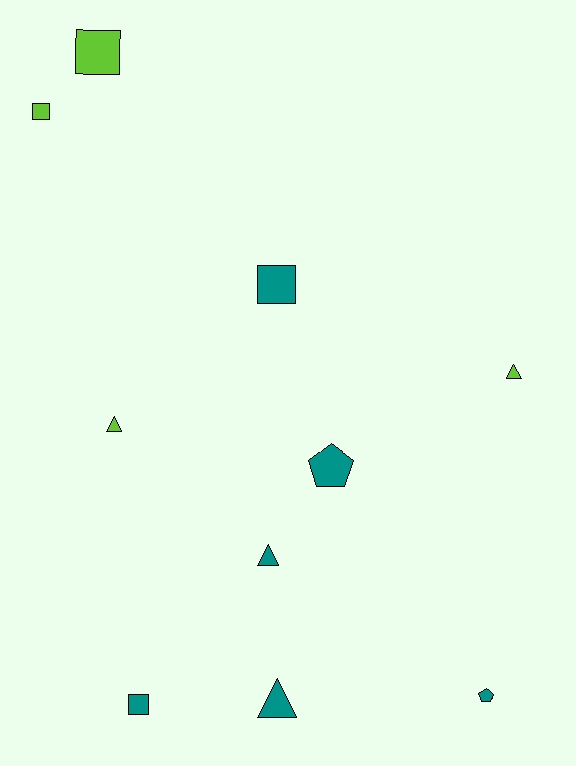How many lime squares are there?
There are 2 lime squares.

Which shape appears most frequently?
Square, with 4 objects.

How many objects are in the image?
There are 10 objects.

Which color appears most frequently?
Teal, with 6 objects.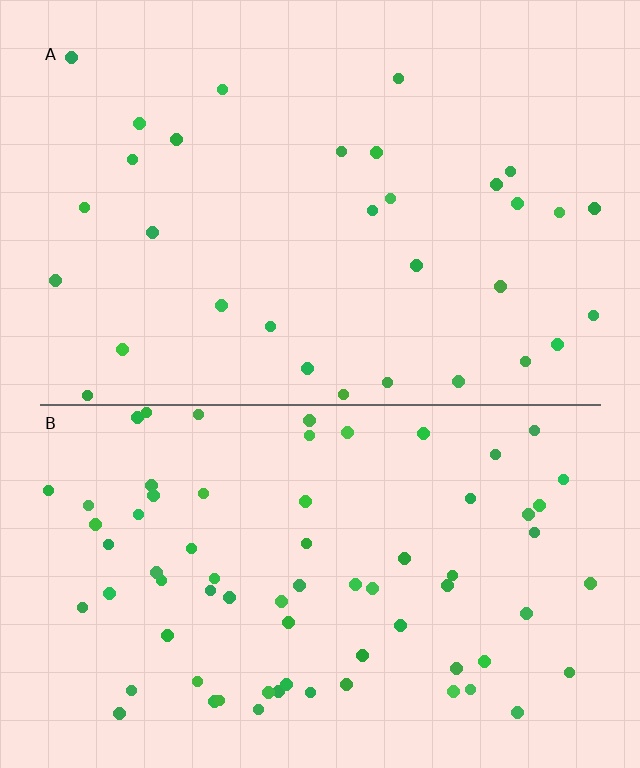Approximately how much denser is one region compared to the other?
Approximately 2.3× — region B over region A.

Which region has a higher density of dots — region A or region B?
B (the bottom).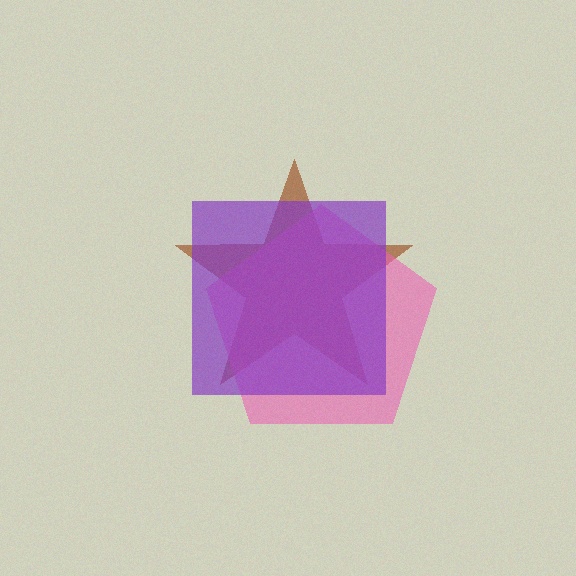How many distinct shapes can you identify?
There are 3 distinct shapes: a brown star, a pink pentagon, a purple square.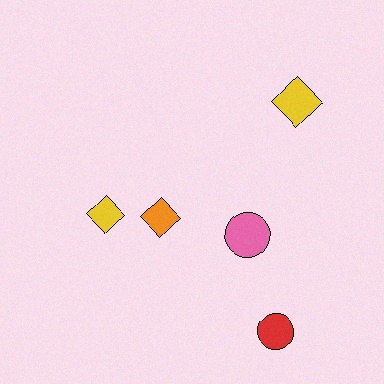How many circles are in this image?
There are 2 circles.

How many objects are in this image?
There are 5 objects.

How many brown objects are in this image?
There are no brown objects.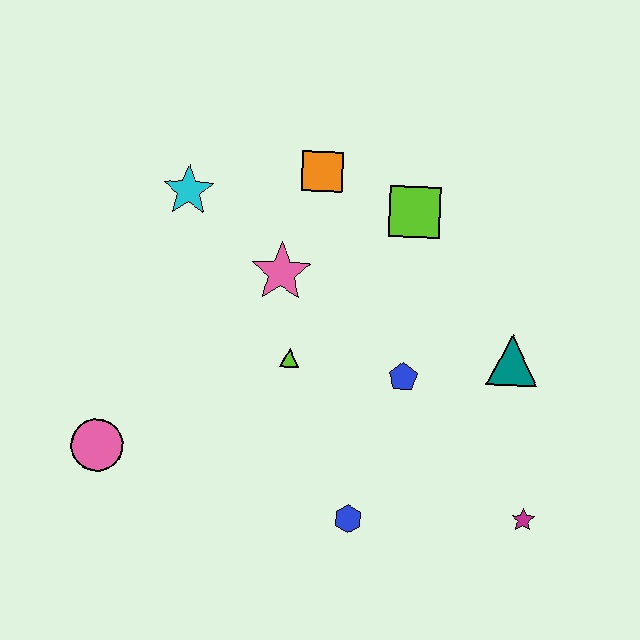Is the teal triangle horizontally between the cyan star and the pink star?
No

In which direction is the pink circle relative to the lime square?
The pink circle is to the left of the lime square.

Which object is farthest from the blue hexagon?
The cyan star is farthest from the blue hexagon.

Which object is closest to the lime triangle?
The pink star is closest to the lime triangle.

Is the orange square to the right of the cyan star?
Yes